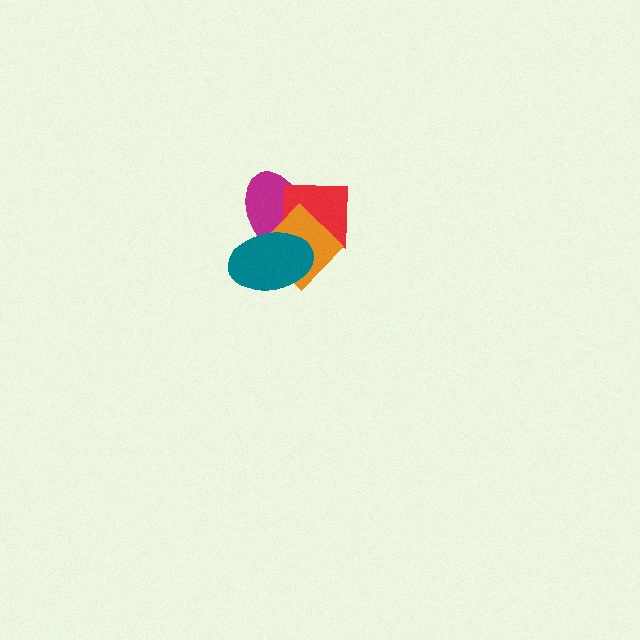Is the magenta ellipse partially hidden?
Yes, it is partially covered by another shape.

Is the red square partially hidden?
Yes, it is partially covered by another shape.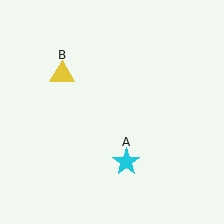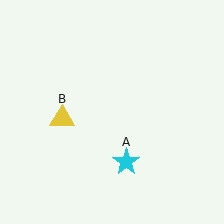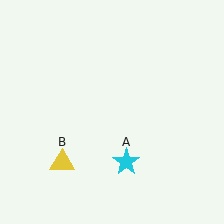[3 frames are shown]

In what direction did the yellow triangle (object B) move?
The yellow triangle (object B) moved down.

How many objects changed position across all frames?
1 object changed position: yellow triangle (object B).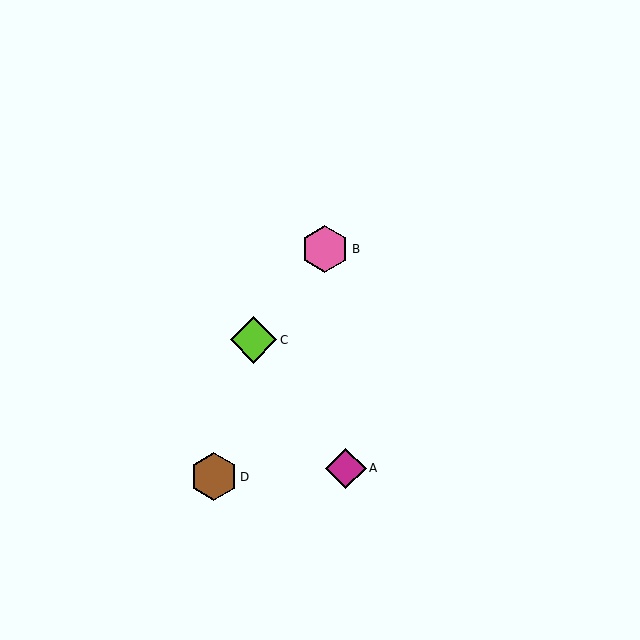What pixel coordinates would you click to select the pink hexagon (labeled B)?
Click at (325, 249) to select the pink hexagon B.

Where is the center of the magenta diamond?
The center of the magenta diamond is at (346, 468).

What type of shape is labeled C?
Shape C is a lime diamond.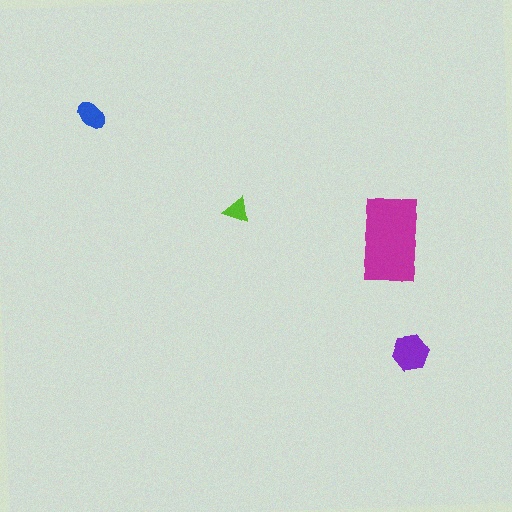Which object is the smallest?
The lime triangle.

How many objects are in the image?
There are 4 objects in the image.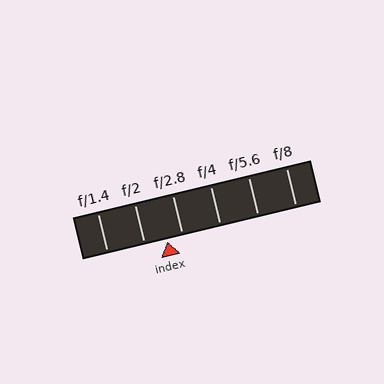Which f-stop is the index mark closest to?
The index mark is closest to f/2.8.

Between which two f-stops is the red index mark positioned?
The index mark is between f/2 and f/2.8.